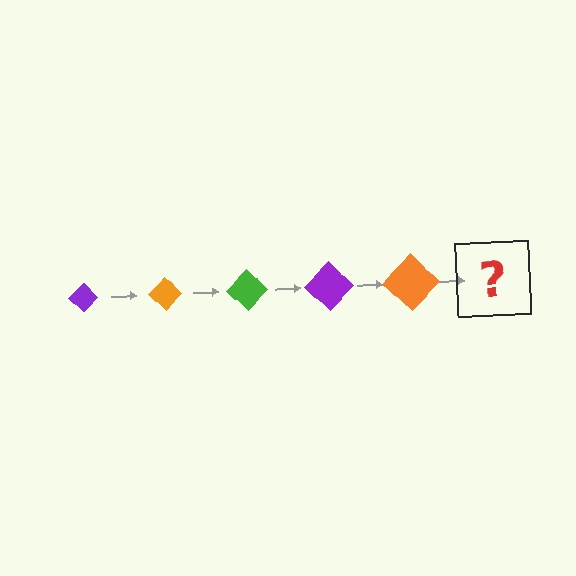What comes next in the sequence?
The next element should be a green diamond, larger than the previous one.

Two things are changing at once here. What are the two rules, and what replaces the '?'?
The two rules are that the diamond grows larger each step and the color cycles through purple, orange, and green. The '?' should be a green diamond, larger than the previous one.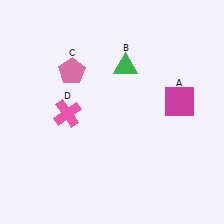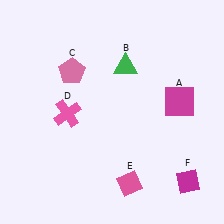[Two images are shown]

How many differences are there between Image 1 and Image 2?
There are 2 differences between the two images.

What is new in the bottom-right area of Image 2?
A pink diamond (E) was added in the bottom-right area of Image 2.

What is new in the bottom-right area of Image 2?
A magenta diamond (F) was added in the bottom-right area of Image 2.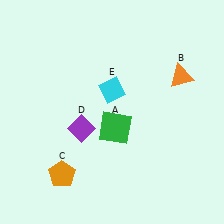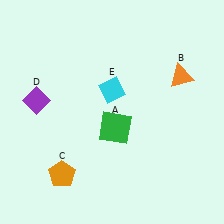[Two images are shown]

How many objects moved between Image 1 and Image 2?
1 object moved between the two images.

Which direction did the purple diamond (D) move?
The purple diamond (D) moved left.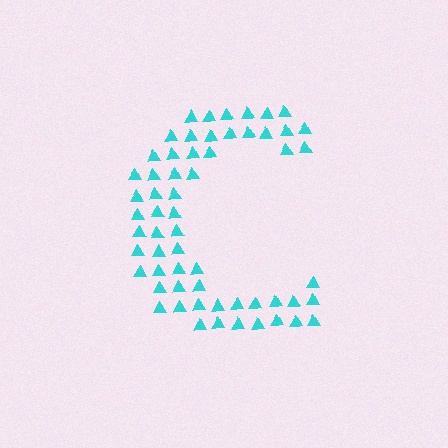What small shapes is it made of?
It is made of small triangles.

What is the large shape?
The large shape is the letter C.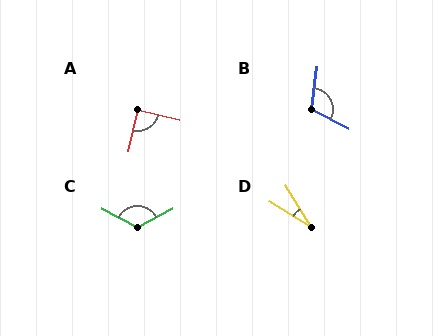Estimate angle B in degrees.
Approximately 110 degrees.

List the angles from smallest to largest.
D (27°), A (89°), B (110°), C (125°).